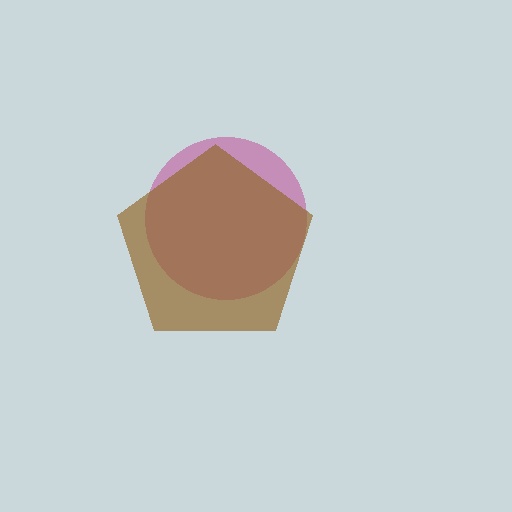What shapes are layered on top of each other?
The layered shapes are: a magenta circle, a brown pentagon.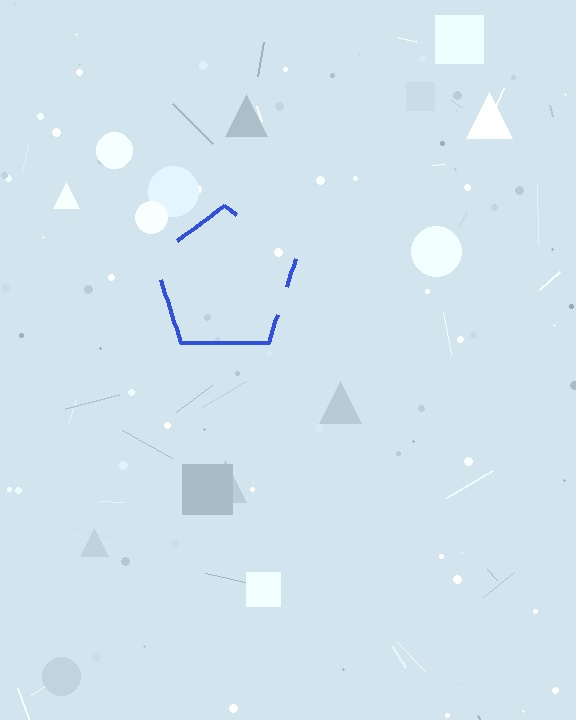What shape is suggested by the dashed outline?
The dashed outline suggests a pentagon.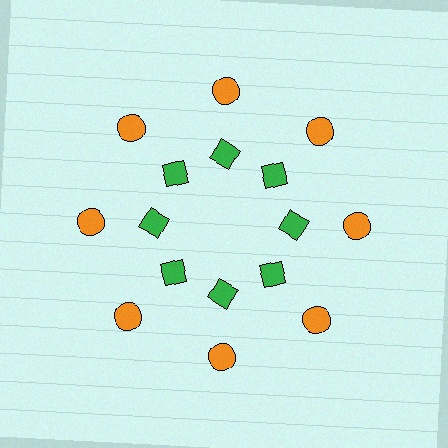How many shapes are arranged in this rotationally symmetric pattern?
There are 16 shapes, arranged in 8 groups of 2.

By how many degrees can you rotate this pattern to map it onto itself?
The pattern maps onto itself every 45 degrees of rotation.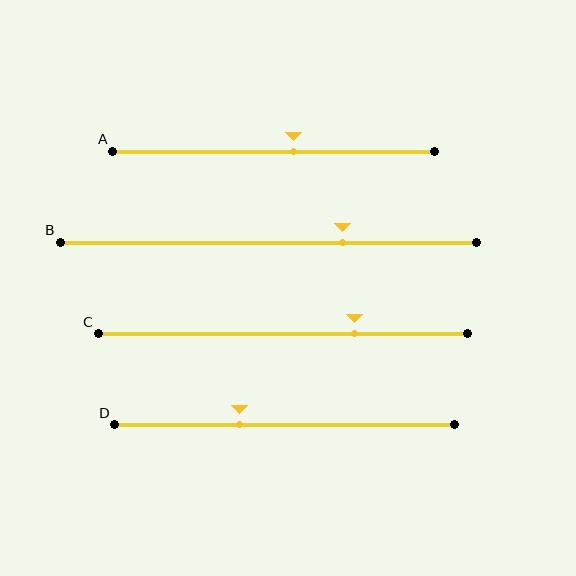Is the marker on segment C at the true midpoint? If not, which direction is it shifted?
No, the marker on segment C is shifted to the right by about 19% of the segment length.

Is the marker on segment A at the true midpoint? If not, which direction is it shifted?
No, the marker on segment A is shifted to the right by about 6% of the segment length.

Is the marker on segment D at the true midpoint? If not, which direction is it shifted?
No, the marker on segment D is shifted to the left by about 13% of the segment length.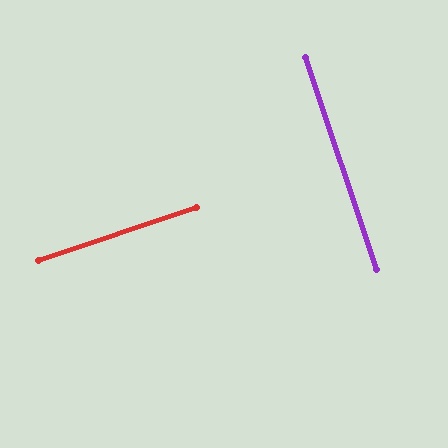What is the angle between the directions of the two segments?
Approximately 90 degrees.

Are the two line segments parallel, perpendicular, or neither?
Perpendicular — they meet at approximately 90°.